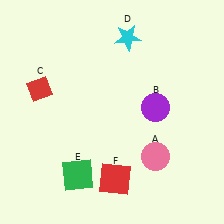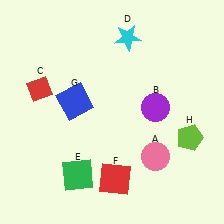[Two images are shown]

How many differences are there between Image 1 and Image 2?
There are 2 differences between the two images.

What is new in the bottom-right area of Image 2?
A lime pentagon (H) was added in the bottom-right area of Image 2.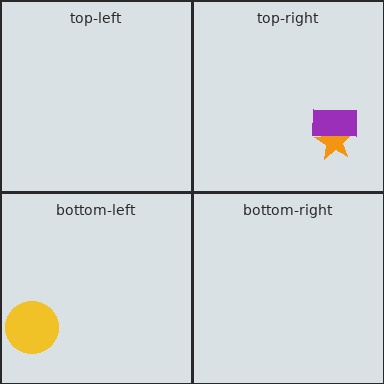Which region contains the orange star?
The top-right region.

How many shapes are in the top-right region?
2.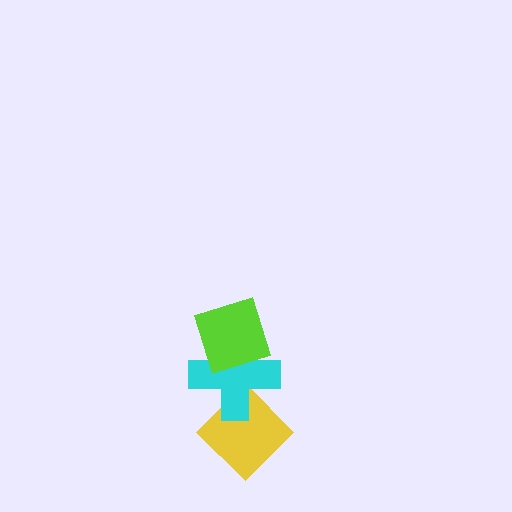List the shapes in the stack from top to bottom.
From top to bottom: the lime diamond, the cyan cross, the yellow diamond.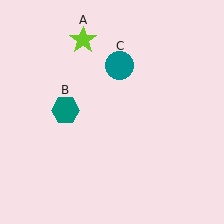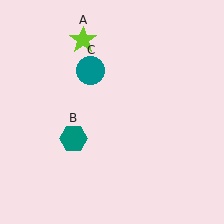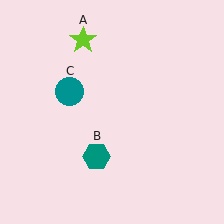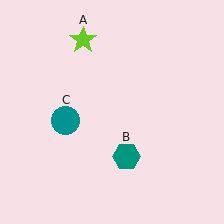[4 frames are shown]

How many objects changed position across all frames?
2 objects changed position: teal hexagon (object B), teal circle (object C).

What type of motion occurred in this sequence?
The teal hexagon (object B), teal circle (object C) rotated counterclockwise around the center of the scene.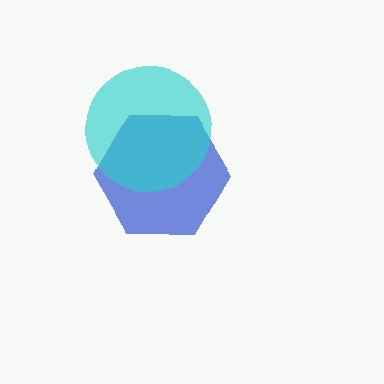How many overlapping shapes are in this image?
There are 2 overlapping shapes in the image.